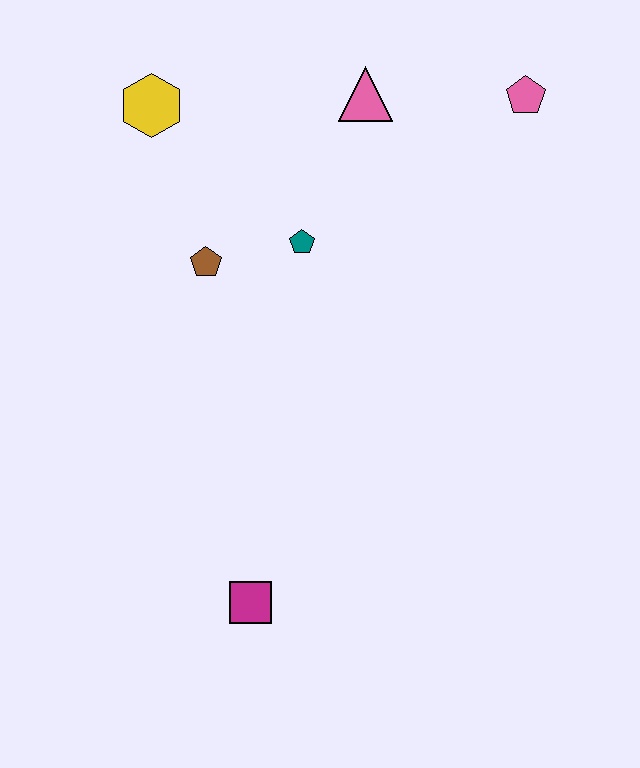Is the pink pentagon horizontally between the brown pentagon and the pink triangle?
No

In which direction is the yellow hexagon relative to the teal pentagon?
The yellow hexagon is to the left of the teal pentagon.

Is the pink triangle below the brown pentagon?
No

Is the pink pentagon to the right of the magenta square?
Yes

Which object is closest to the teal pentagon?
The brown pentagon is closest to the teal pentagon.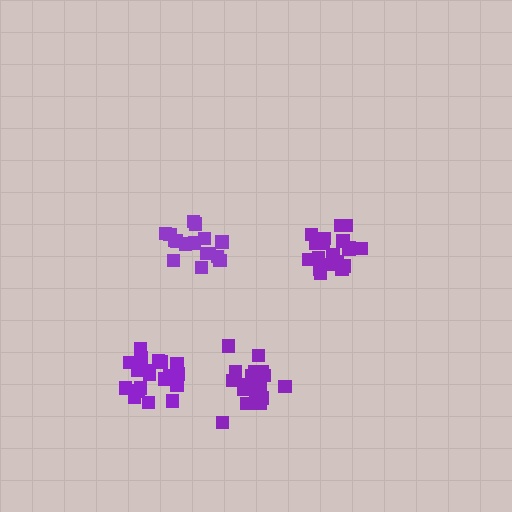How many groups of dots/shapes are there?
There are 4 groups.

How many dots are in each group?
Group 1: 20 dots, Group 2: 16 dots, Group 3: 19 dots, Group 4: 19 dots (74 total).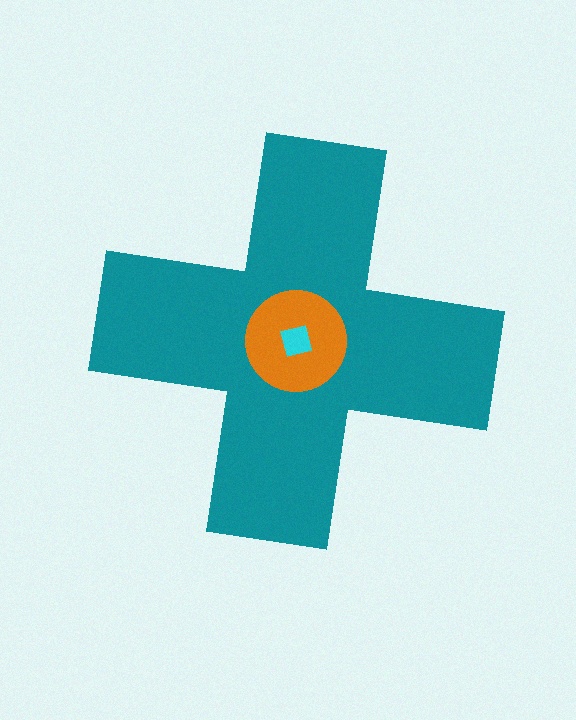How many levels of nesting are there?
3.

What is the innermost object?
The cyan square.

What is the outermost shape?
The teal cross.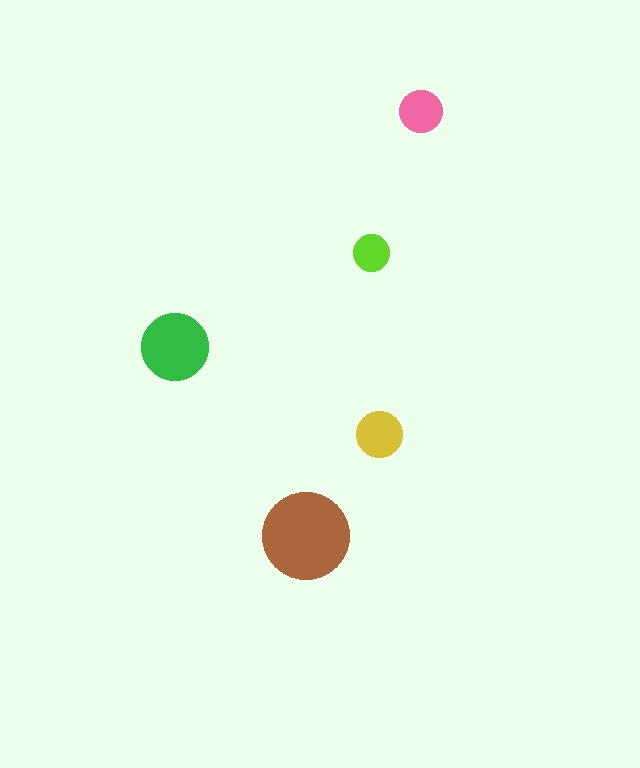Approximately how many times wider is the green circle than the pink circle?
About 1.5 times wider.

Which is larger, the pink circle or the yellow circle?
The yellow one.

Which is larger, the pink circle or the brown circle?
The brown one.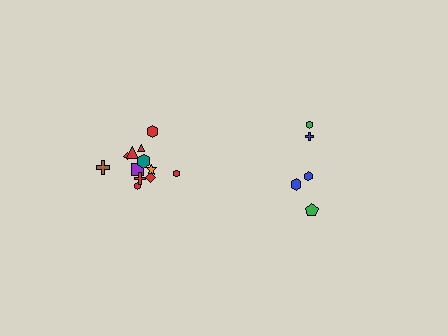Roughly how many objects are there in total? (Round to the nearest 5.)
Roughly 15 objects in total.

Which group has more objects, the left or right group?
The left group.